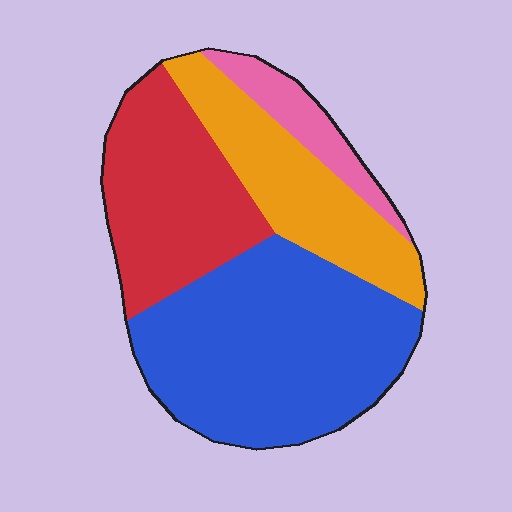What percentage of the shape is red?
Red covers 26% of the shape.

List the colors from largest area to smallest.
From largest to smallest: blue, red, orange, pink.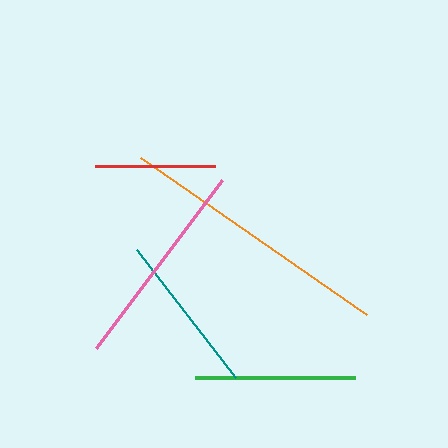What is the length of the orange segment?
The orange segment is approximately 275 pixels long.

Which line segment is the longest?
The orange line is the longest at approximately 275 pixels.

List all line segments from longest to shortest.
From longest to shortest: orange, pink, teal, green, red.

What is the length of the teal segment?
The teal segment is approximately 162 pixels long.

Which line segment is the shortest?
The red line is the shortest at approximately 120 pixels.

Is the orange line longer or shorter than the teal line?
The orange line is longer than the teal line.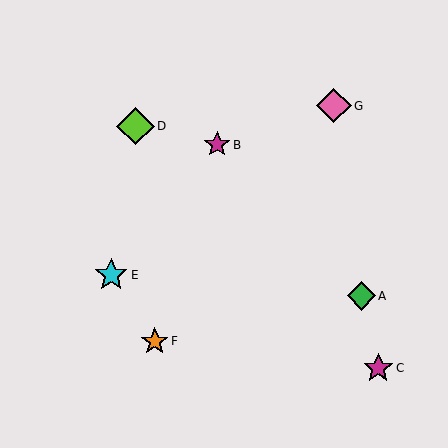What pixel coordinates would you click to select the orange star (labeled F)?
Click at (155, 341) to select the orange star F.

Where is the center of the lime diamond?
The center of the lime diamond is at (136, 126).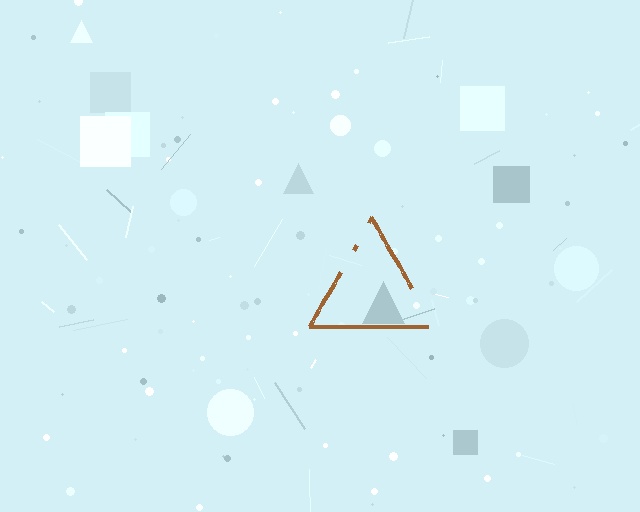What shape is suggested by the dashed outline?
The dashed outline suggests a triangle.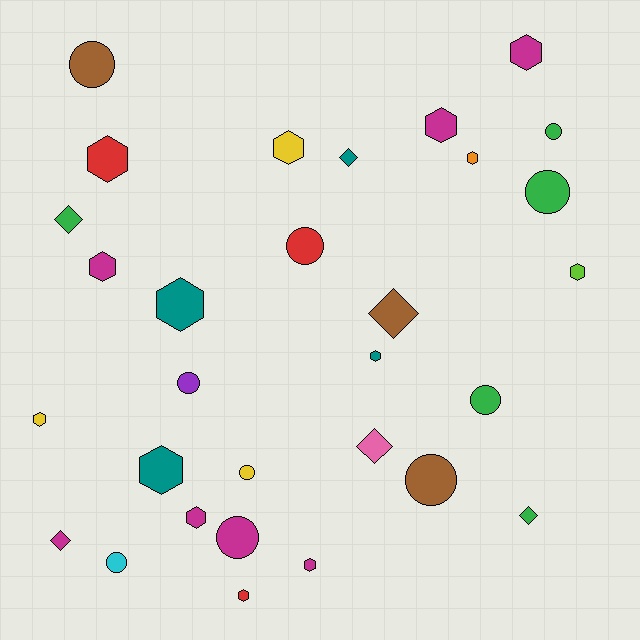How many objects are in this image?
There are 30 objects.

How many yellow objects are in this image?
There are 3 yellow objects.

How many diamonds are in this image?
There are 6 diamonds.